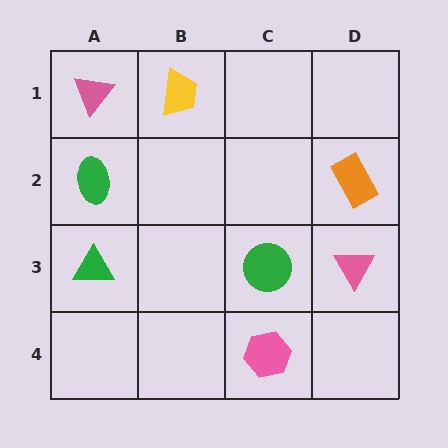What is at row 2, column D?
An orange rectangle.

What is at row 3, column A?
A green triangle.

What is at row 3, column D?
A pink triangle.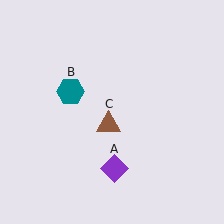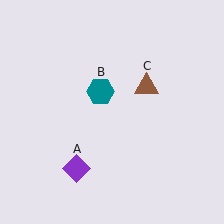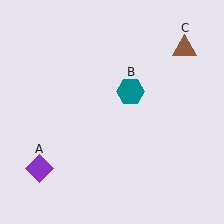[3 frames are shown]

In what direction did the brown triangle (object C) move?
The brown triangle (object C) moved up and to the right.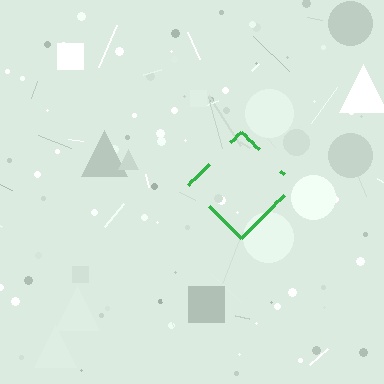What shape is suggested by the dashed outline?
The dashed outline suggests a diamond.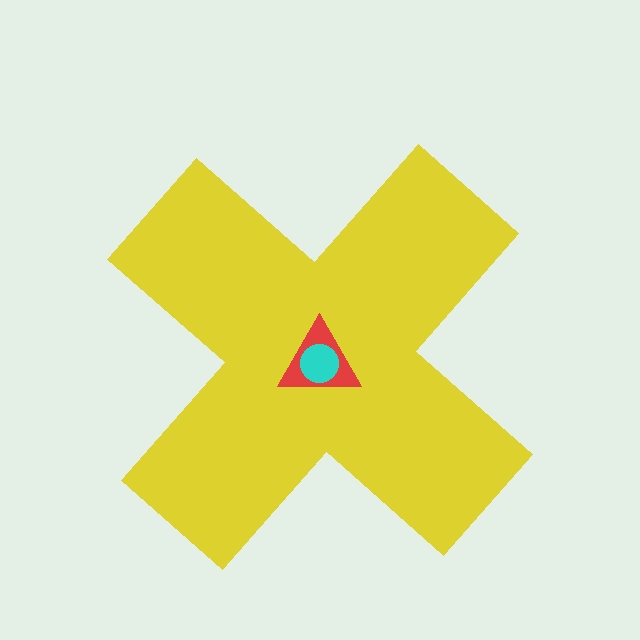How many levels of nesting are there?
3.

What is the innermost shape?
The cyan circle.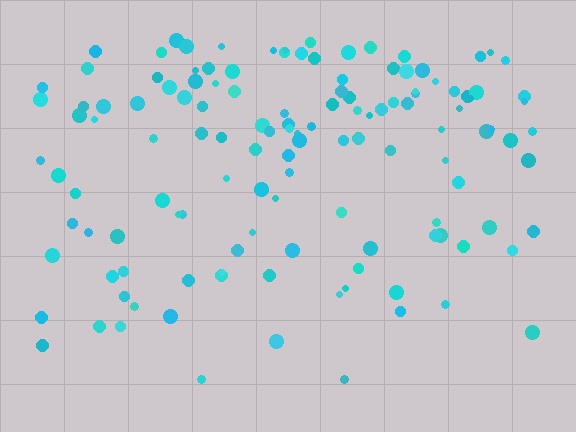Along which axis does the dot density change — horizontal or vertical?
Vertical.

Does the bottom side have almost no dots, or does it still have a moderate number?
Still a moderate number, just noticeably fewer than the top.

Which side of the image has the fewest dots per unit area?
The bottom.